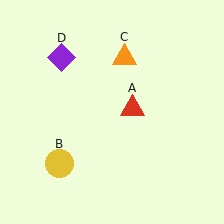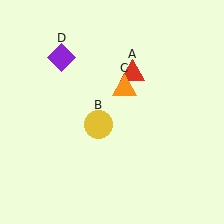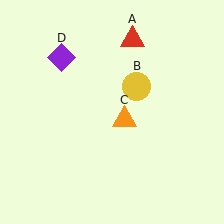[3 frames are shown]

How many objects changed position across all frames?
3 objects changed position: red triangle (object A), yellow circle (object B), orange triangle (object C).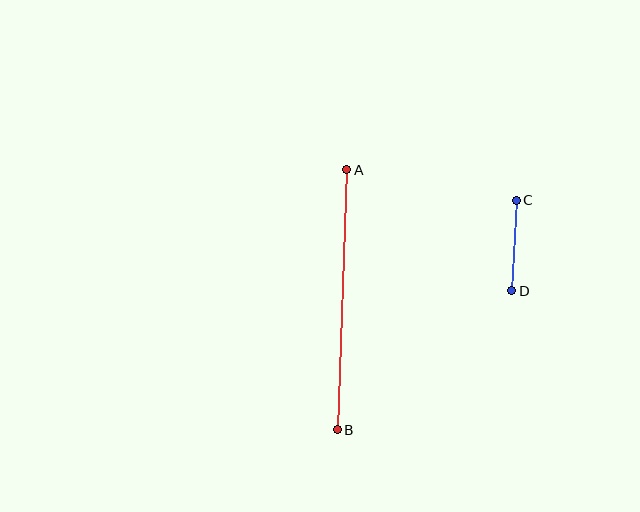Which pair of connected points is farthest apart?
Points A and B are farthest apart.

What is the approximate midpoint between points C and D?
The midpoint is at approximately (514, 245) pixels.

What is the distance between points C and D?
The distance is approximately 91 pixels.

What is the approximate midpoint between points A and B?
The midpoint is at approximately (342, 300) pixels.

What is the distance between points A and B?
The distance is approximately 260 pixels.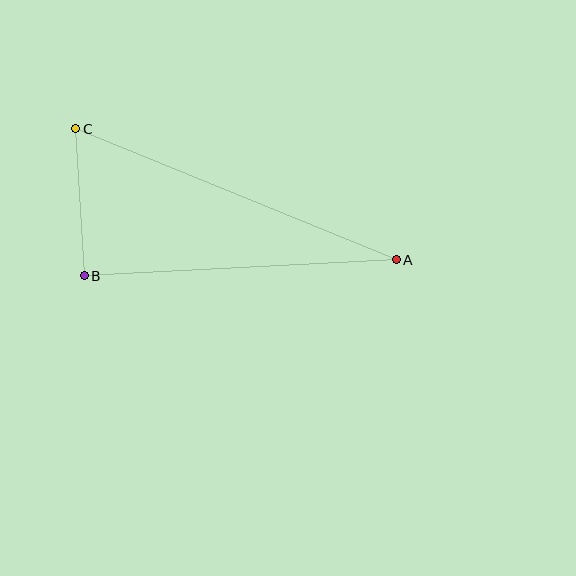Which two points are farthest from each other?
Points A and C are farthest from each other.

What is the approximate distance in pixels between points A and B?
The distance between A and B is approximately 312 pixels.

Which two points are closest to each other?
Points B and C are closest to each other.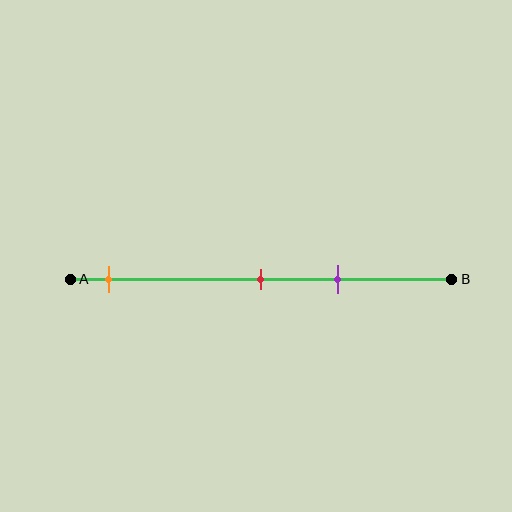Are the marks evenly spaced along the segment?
No, the marks are not evenly spaced.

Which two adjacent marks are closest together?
The red and purple marks are the closest adjacent pair.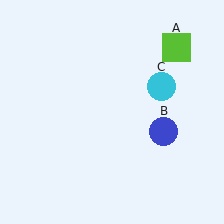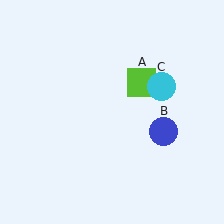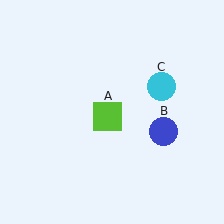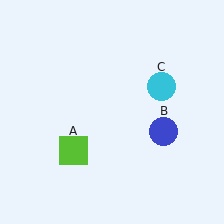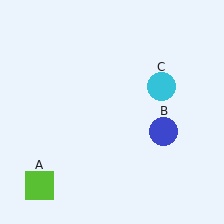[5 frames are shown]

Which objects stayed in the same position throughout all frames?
Blue circle (object B) and cyan circle (object C) remained stationary.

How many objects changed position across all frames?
1 object changed position: lime square (object A).